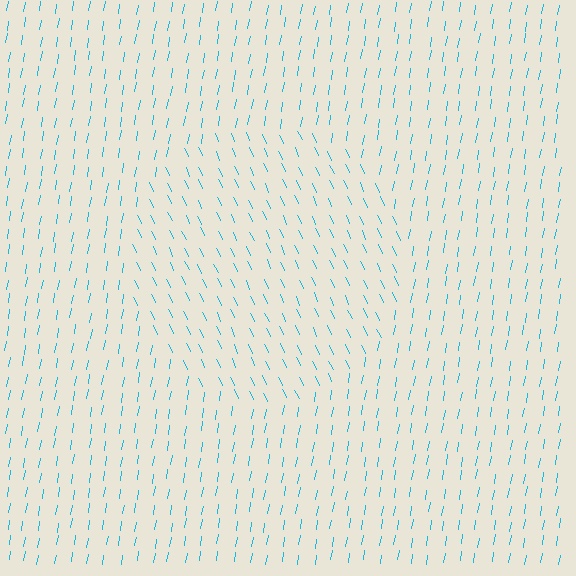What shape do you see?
I see a circle.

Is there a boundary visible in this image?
Yes, there is a texture boundary formed by a change in line orientation.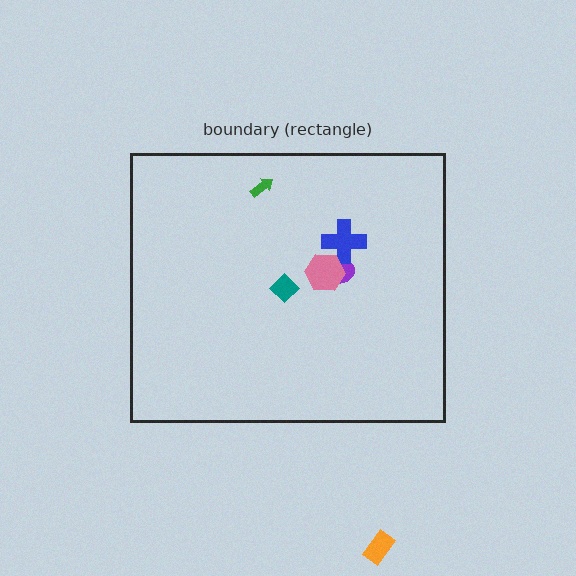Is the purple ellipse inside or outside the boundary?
Inside.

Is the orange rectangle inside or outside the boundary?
Outside.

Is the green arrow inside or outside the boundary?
Inside.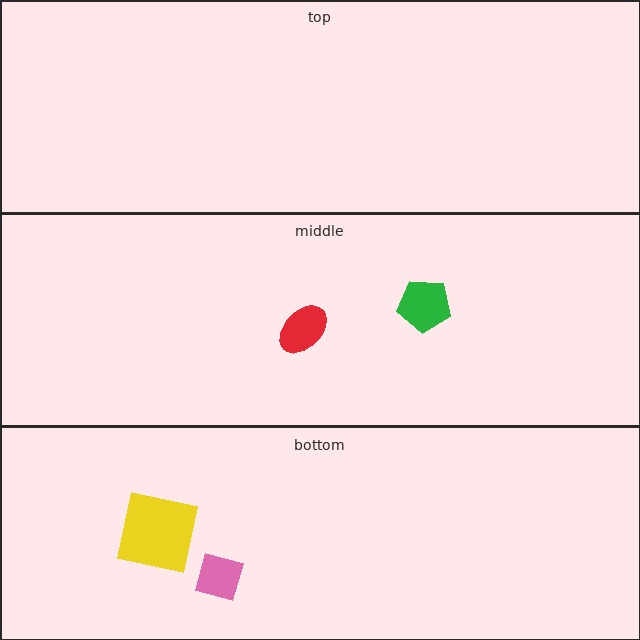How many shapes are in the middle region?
2.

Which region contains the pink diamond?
The bottom region.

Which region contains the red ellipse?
The middle region.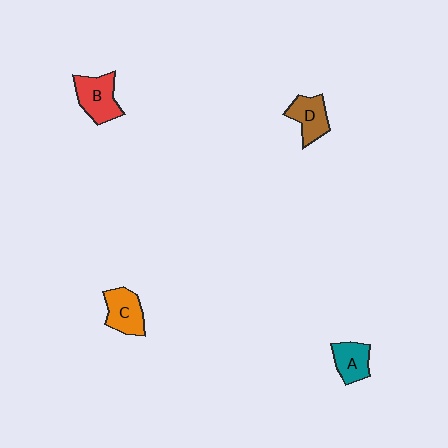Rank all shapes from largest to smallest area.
From largest to smallest: B (red), C (orange), D (brown), A (teal).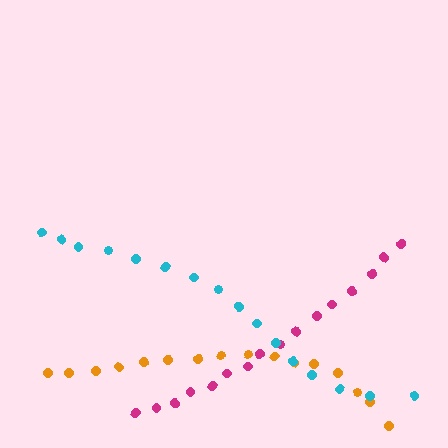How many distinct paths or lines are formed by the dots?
There are 3 distinct paths.